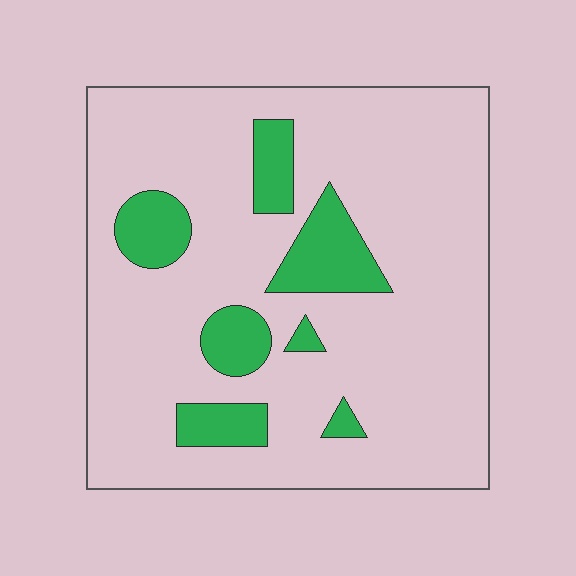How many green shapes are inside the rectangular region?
7.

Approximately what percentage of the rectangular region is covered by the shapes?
Approximately 15%.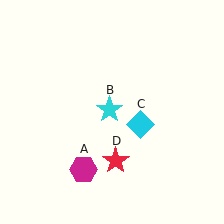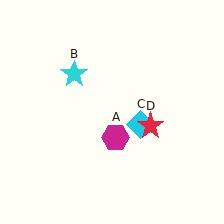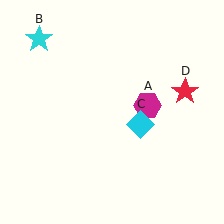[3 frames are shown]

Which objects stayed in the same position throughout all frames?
Cyan diamond (object C) remained stationary.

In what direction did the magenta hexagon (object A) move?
The magenta hexagon (object A) moved up and to the right.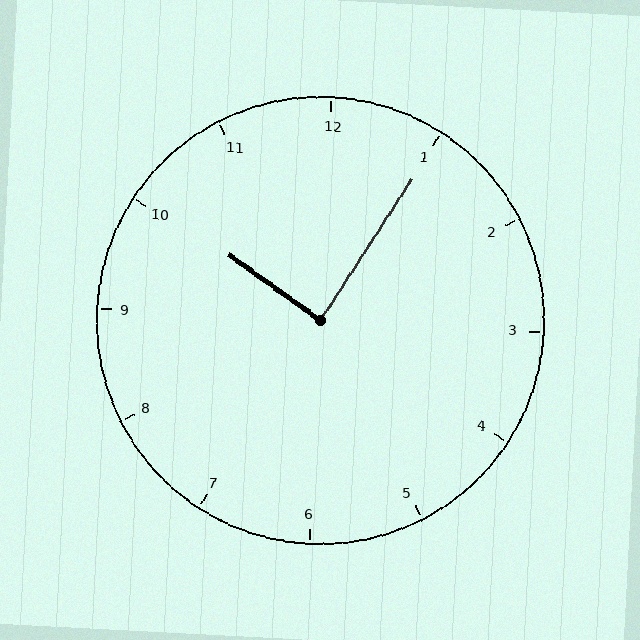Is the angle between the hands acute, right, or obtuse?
It is right.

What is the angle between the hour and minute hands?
Approximately 88 degrees.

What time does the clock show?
10:05.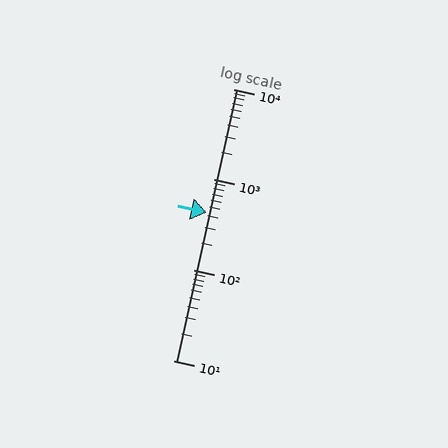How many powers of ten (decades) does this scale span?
The scale spans 3 decades, from 10 to 10000.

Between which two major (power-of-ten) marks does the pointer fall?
The pointer is between 100 and 1000.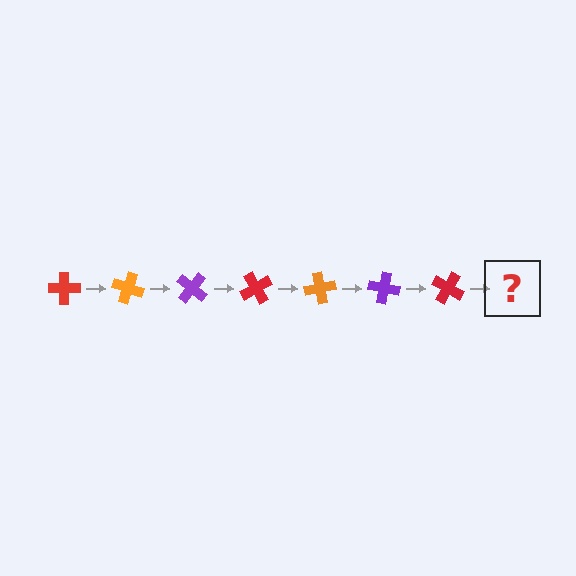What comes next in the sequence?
The next element should be an orange cross, rotated 140 degrees from the start.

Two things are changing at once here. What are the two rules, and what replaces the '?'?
The two rules are that it rotates 20 degrees each step and the color cycles through red, orange, and purple. The '?' should be an orange cross, rotated 140 degrees from the start.